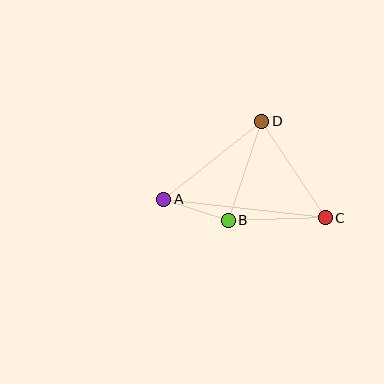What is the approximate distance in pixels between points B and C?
The distance between B and C is approximately 97 pixels.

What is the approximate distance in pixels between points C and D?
The distance between C and D is approximately 116 pixels.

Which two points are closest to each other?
Points A and B are closest to each other.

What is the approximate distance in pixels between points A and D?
The distance between A and D is approximately 125 pixels.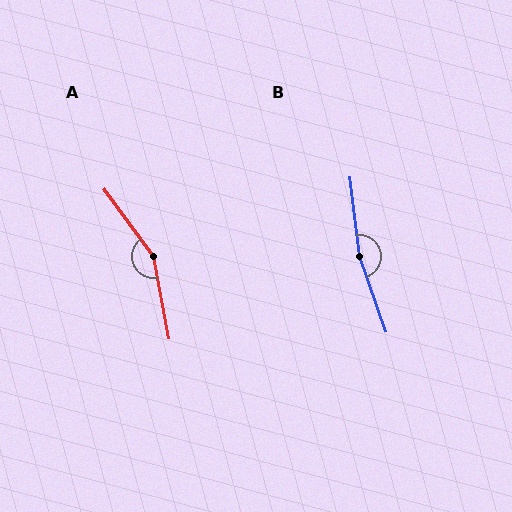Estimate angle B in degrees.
Approximately 167 degrees.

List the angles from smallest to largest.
A (154°), B (167°).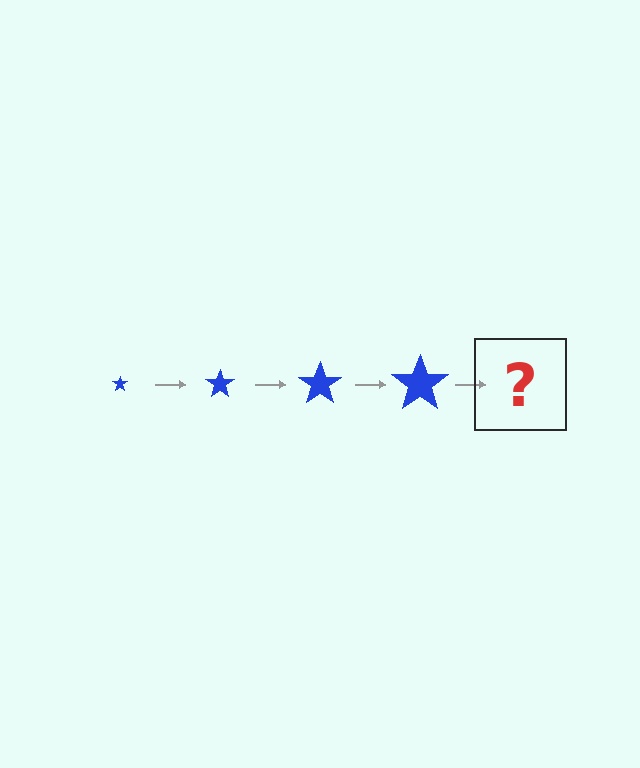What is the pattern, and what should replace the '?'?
The pattern is that the star gets progressively larger each step. The '?' should be a blue star, larger than the previous one.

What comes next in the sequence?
The next element should be a blue star, larger than the previous one.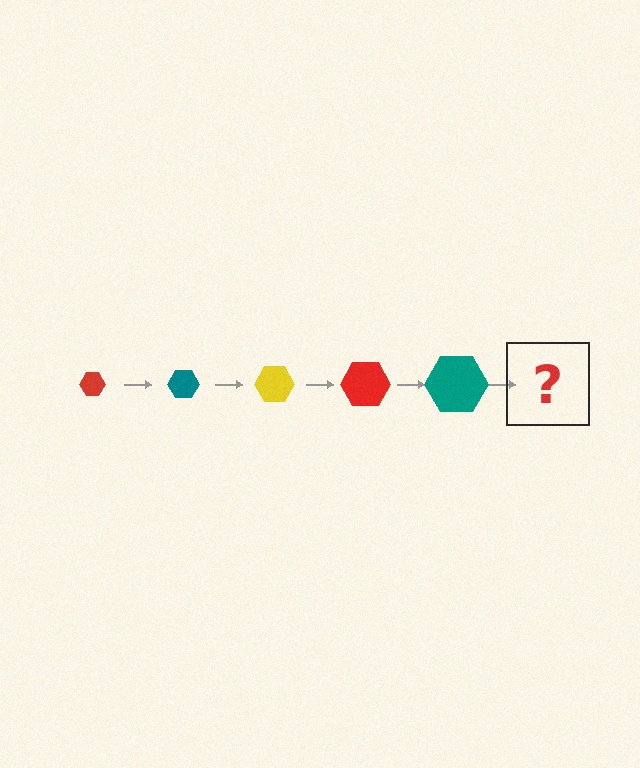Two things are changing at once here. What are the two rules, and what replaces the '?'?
The two rules are that the hexagon grows larger each step and the color cycles through red, teal, and yellow. The '?' should be a yellow hexagon, larger than the previous one.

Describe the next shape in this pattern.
It should be a yellow hexagon, larger than the previous one.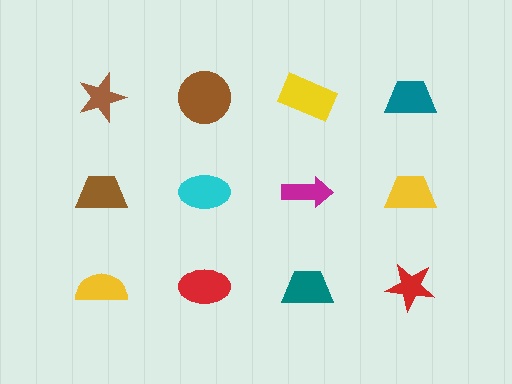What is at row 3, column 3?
A teal trapezoid.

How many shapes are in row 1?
4 shapes.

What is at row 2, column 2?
A cyan ellipse.